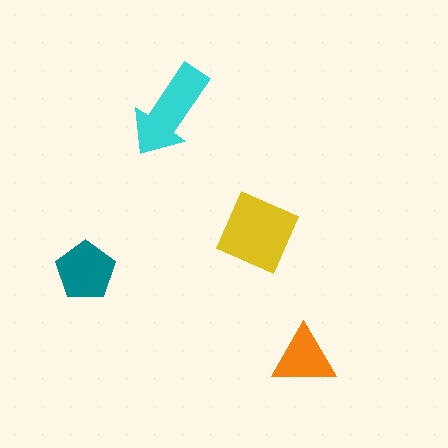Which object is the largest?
The yellow diamond.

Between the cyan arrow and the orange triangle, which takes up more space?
The cyan arrow.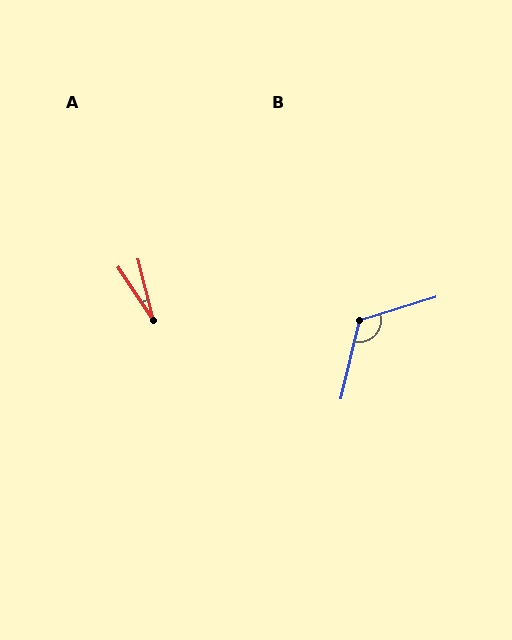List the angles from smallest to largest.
A (19°), B (120°).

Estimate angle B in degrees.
Approximately 120 degrees.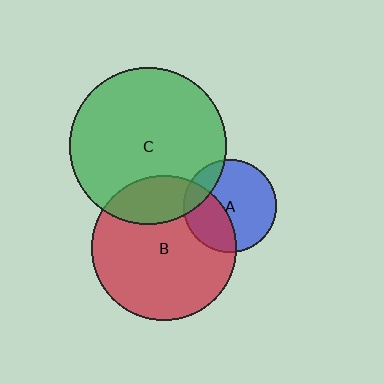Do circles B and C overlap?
Yes.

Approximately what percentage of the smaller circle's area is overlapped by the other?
Approximately 20%.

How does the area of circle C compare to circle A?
Approximately 2.8 times.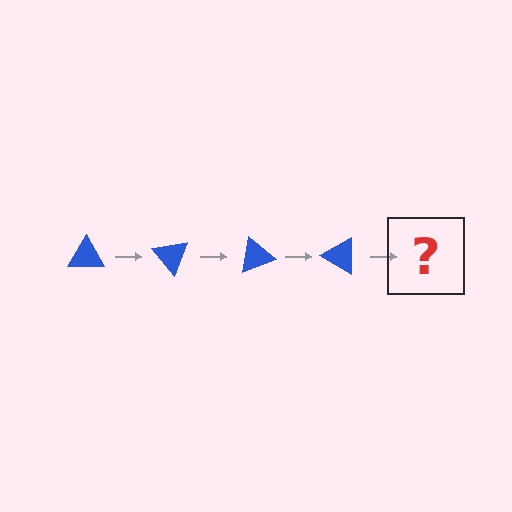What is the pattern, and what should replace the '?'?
The pattern is that the triangle rotates 50 degrees each step. The '?' should be a blue triangle rotated 200 degrees.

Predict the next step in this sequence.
The next step is a blue triangle rotated 200 degrees.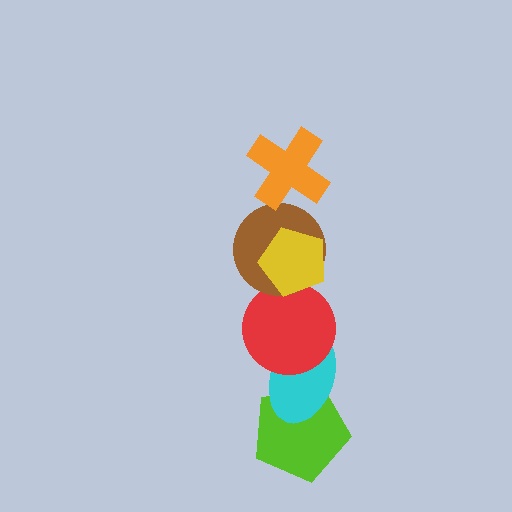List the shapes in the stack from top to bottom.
From top to bottom: the orange cross, the yellow pentagon, the brown circle, the red circle, the cyan ellipse, the lime pentagon.